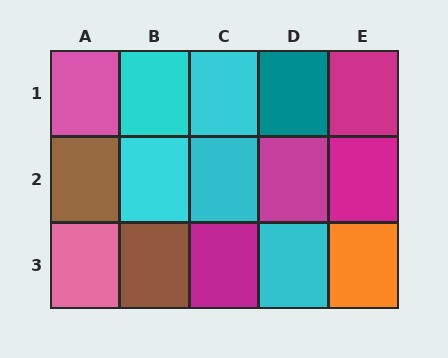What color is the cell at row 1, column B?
Cyan.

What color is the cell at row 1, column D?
Teal.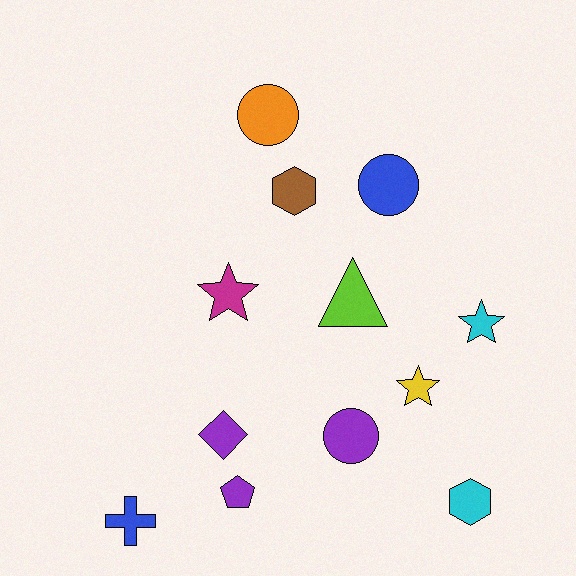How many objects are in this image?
There are 12 objects.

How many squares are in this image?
There are no squares.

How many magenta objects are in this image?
There is 1 magenta object.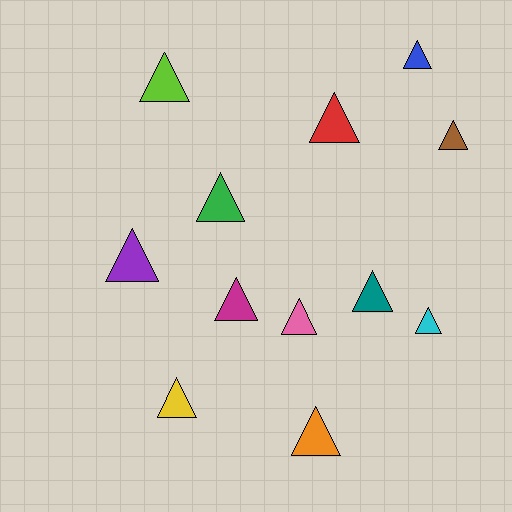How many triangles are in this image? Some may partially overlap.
There are 12 triangles.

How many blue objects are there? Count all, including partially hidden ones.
There is 1 blue object.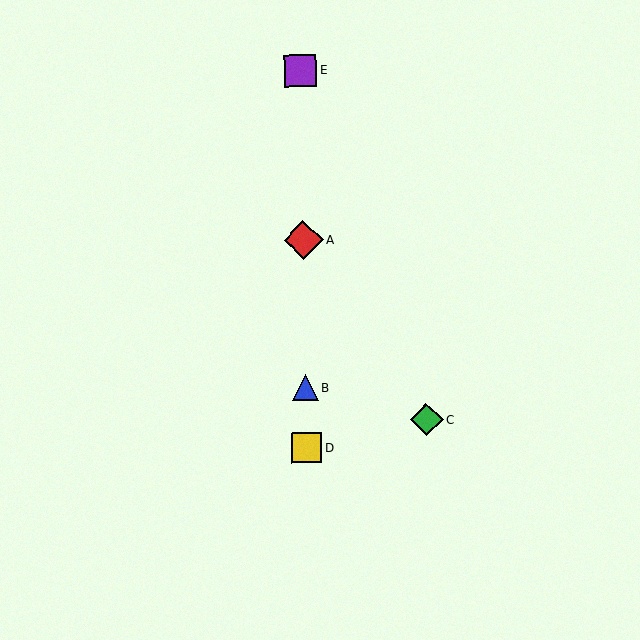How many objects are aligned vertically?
4 objects (A, B, D, E) are aligned vertically.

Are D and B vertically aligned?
Yes, both are at x≈307.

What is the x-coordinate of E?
Object E is at x≈300.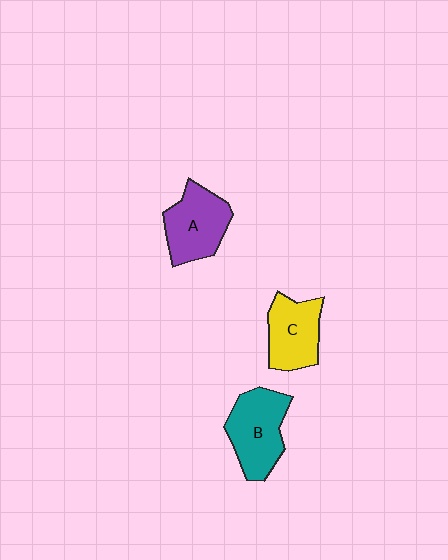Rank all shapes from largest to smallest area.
From largest to smallest: B (teal), A (purple), C (yellow).